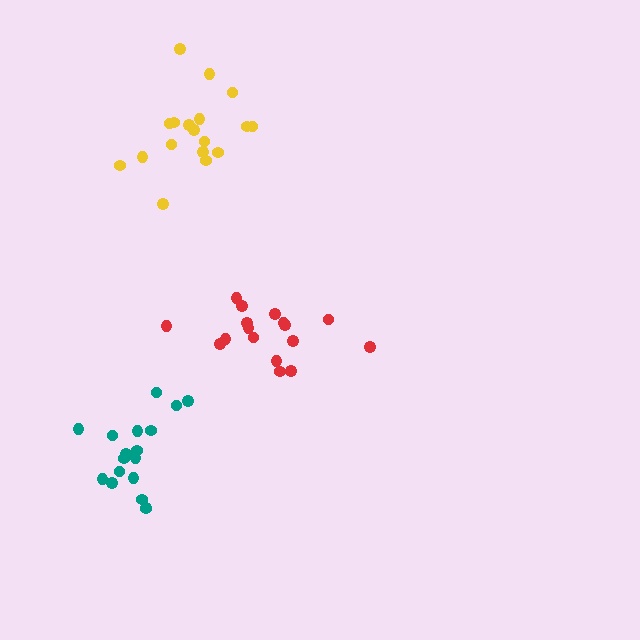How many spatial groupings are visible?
There are 3 spatial groupings.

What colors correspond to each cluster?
The clusters are colored: teal, yellow, red.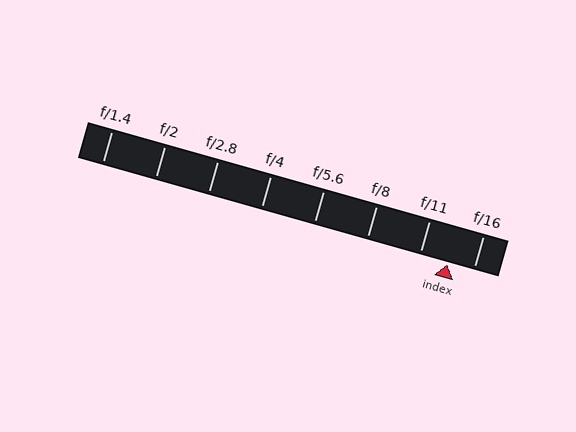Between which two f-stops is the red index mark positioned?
The index mark is between f/11 and f/16.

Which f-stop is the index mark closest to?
The index mark is closest to f/16.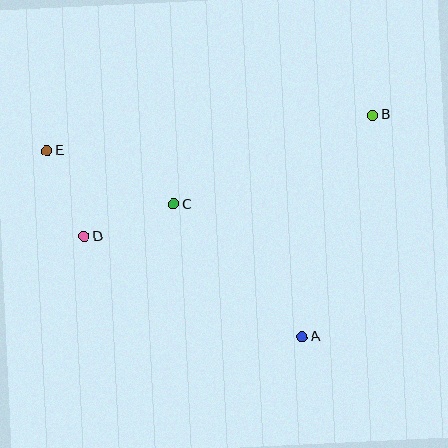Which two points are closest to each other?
Points D and E are closest to each other.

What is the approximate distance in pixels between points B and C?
The distance between B and C is approximately 218 pixels.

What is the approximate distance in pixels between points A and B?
The distance between A and B is approximately 232 pixels.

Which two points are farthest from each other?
Points B and E are farthest from each other.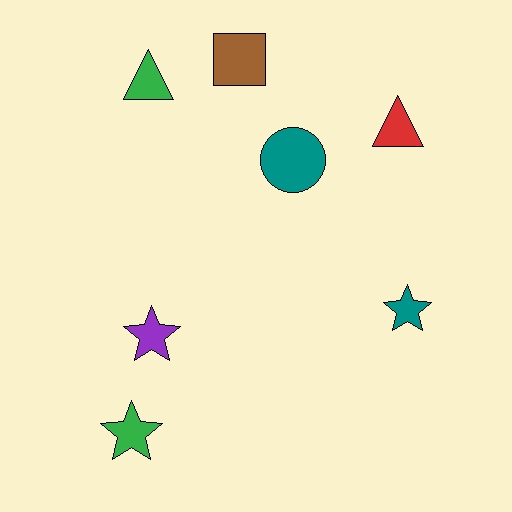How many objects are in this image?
There are 7 objects.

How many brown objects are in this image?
There is 1 brown object.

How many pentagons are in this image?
There are no pentagons.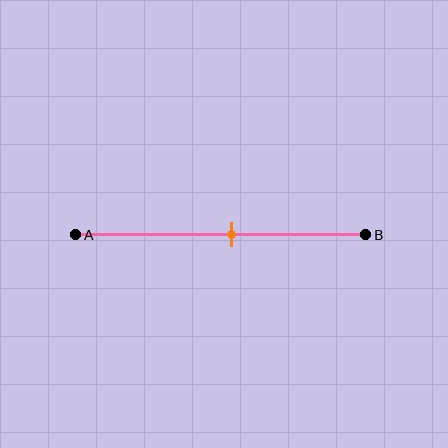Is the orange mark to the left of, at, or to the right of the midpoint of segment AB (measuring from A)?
The orange mark is to the right of the midpoint of segment AB.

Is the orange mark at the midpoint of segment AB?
No, the mark is at about 55% from A, not at the 50% midpoint.